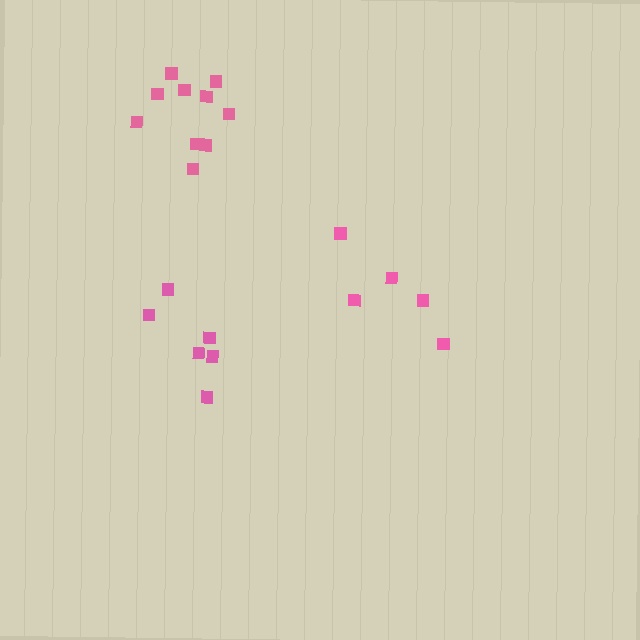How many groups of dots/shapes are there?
There are 3 groups.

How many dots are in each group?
Group 1: 7 dots, Group 2: 5 dots, Group 3: 10 dots (22 total).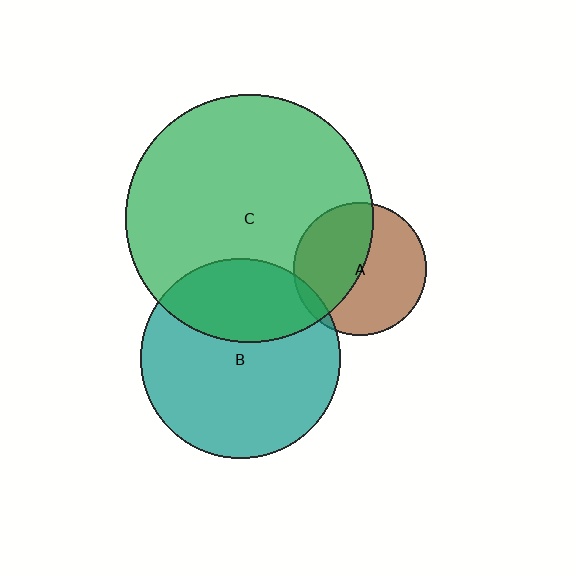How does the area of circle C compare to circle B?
Approximately 1.5 times.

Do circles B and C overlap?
Yes.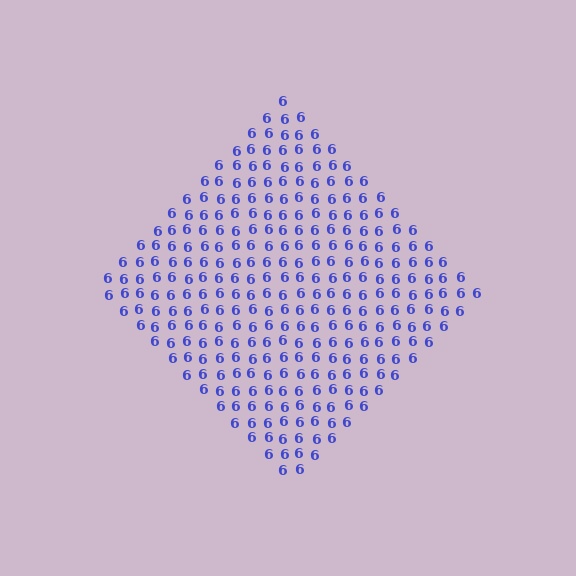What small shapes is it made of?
It is made of small digit 6's.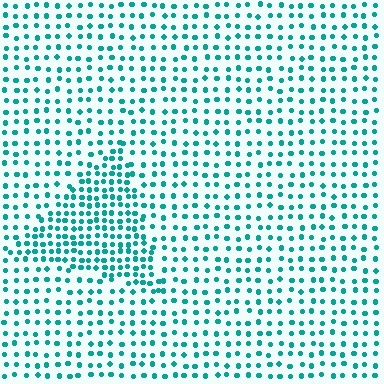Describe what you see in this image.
The image contains small teal elements arranged at two different densities. A triangle-shaped region is visible where the elements are more densely packed than the surrounding area.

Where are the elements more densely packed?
The elements are more densely packed inside the triangle boundary.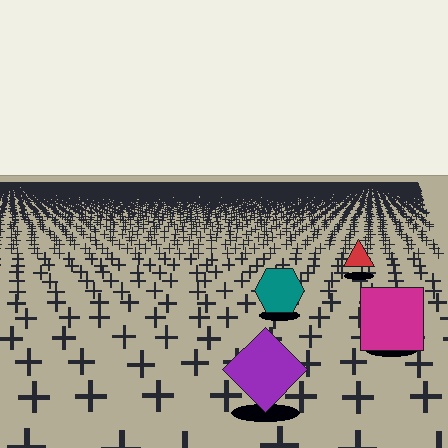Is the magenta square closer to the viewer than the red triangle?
Yes. The magenta square is closer — you can tell from the texture gradient: the ground texture is coarser near it.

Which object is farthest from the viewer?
The red triangle is farthest from the viewer. It appears smaller and the ground texture around it is denser.